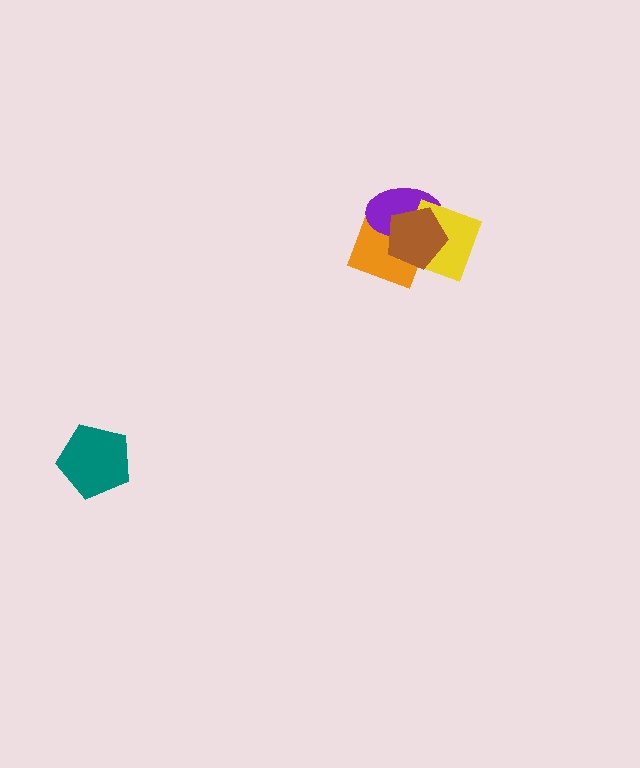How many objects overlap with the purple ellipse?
3 objects overlap with the purple ellipse.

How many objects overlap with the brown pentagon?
3 objects overlap with the brown pentagon.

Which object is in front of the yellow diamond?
The brown pentagon is in front of the yellow diamond.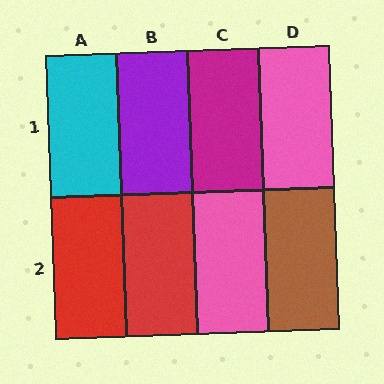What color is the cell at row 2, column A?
Red.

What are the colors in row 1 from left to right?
Cyan, purple, magenta, pink.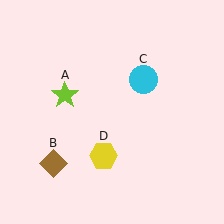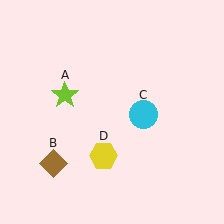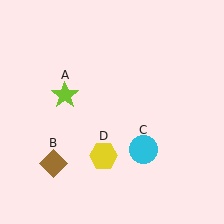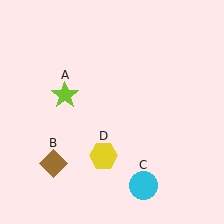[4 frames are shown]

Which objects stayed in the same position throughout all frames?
Lime star (object A) and brown diamond (object B) and yellow hexagon (object D) remained stationary.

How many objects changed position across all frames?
1 object changed position: cyan circle (object C).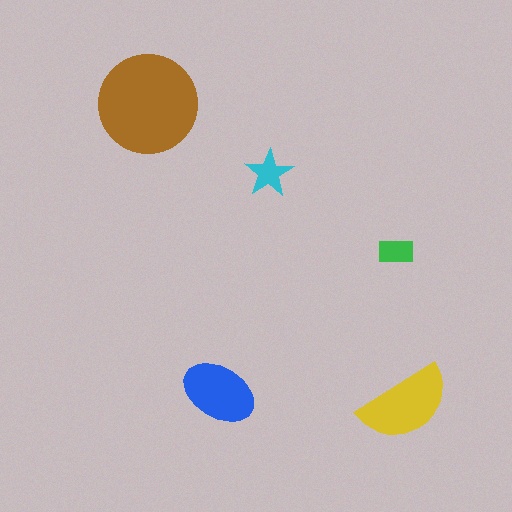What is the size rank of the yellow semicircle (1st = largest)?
2nd.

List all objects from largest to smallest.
The brown circle, the yellow semicircle, the blue ellipse, the cyan star, the green rectangle.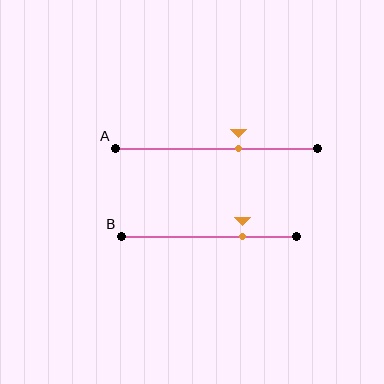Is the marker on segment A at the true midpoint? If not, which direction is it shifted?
No, the marker on segment A is shifted to the right by about 11% of the segment length.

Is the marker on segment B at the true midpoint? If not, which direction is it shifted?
No, the marker on segment B is shifted to the right by about 19% of the segment length.